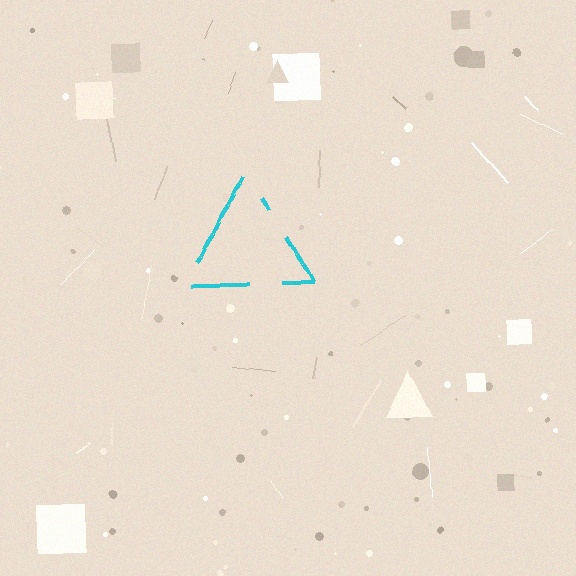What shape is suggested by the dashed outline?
The dashed outline suggests a triangle.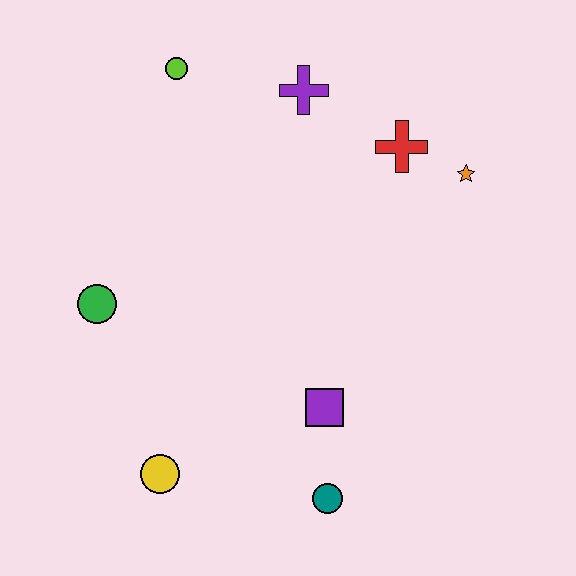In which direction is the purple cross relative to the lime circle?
The purple cross is to the right of the lime circle.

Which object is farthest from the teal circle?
The lime circle is farthest from the teal circle.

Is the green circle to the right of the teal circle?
No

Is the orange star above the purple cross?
No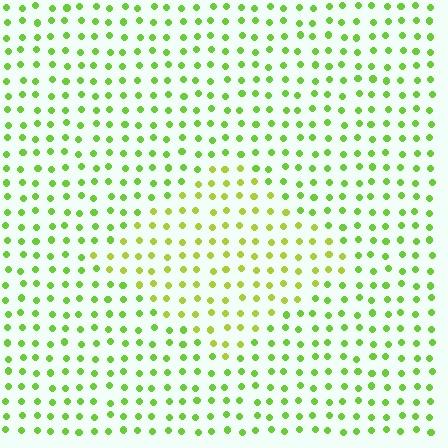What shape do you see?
I see a diamond.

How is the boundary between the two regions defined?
The boundary is defined purely by a slight shift in hue (about 27 degrees). Spacing, size, and orientation are identical on both sides.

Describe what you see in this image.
The image is filled with small lime elements in a uniform arrangement. A diamond-shaped region is visible where the elements are tinted to a slightly different hue, forming a subtle color boundary.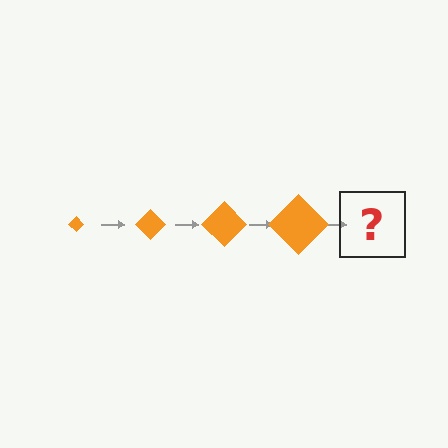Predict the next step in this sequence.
The next step is an orange diamond, larger than the previous one.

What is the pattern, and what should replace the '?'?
The pattern is that the diamond gets progressively larger each step. The '?' should be an orange diamond, larger than the previous one.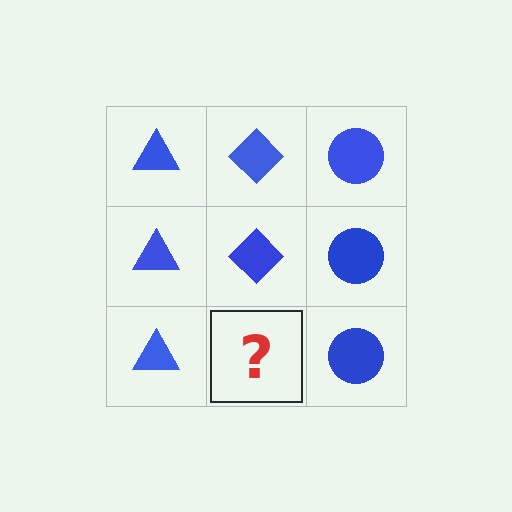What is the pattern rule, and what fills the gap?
The rule is that each column has a consistent shape. The gap should be filled with a blue diamond.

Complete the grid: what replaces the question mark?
The question mark should be replaced with a blue diamond.